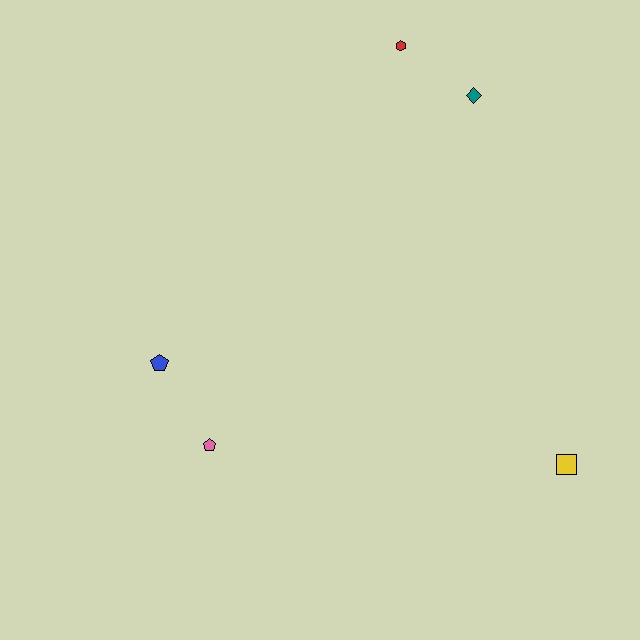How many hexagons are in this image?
There is 1 hexagon.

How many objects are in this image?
There are 5 objects.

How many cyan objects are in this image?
There are no cyan objects.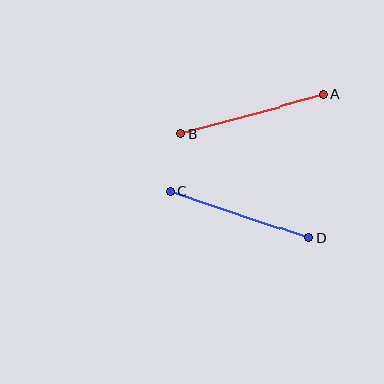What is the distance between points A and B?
The distance is approximately 148 pixels.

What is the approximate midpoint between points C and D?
The midpoint is at approximately (240, 215) pixels.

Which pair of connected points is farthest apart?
Points A and B are farthest apart.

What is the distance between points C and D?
The distance is approximately 146 pixels.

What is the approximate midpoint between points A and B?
The midpoint is at approximately (252, 114) pixels.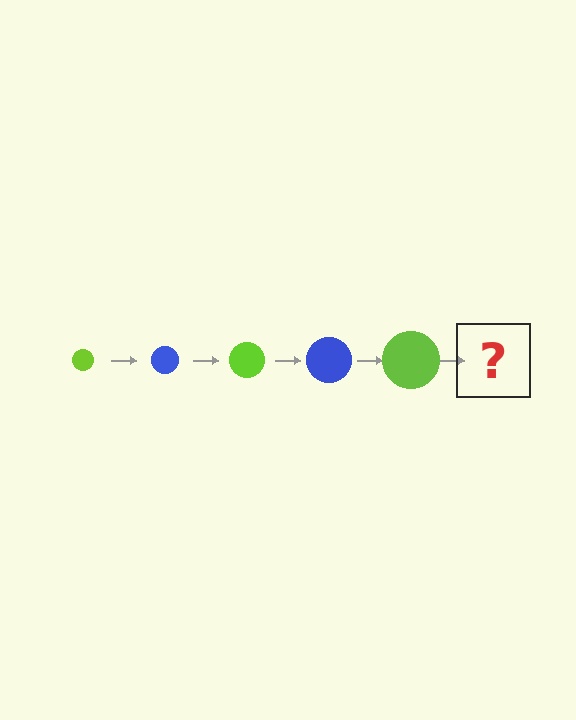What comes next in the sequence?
The next element should be a blue circle, larger than the previous one.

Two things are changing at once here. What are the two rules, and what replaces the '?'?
The two rules are that the circle grows larger each step and the color cycles through lime and blue. The '?' should be a blue circle, larger than the previous one.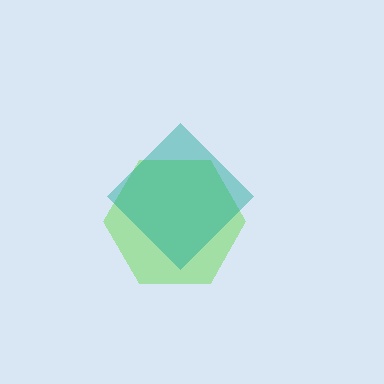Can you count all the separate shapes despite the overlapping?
Yes, there are 2 separate shapes.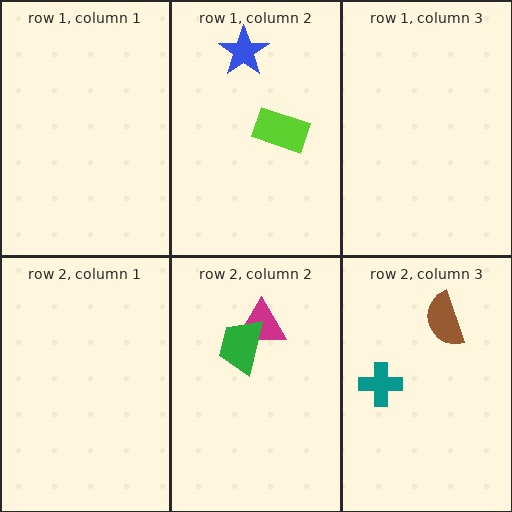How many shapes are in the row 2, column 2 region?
2.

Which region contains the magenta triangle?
The row 2, column 2 region.